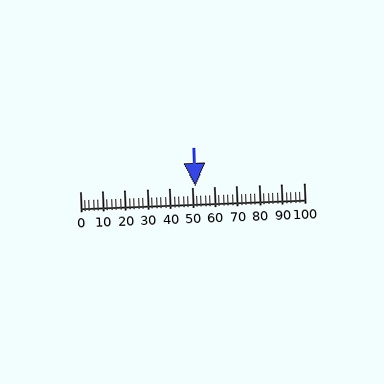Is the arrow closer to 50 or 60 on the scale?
The arrow is closer to 50.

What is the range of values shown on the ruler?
The ruler shows values from 0 to 100.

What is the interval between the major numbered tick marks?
The major tick marks are spaced 10 units apart.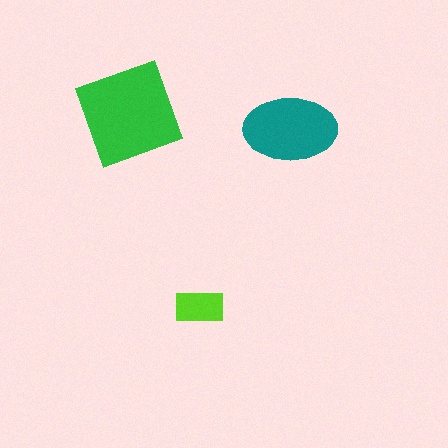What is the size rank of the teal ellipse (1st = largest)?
2nd.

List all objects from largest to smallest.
The green square, the teal ellipse, the lime rectangle.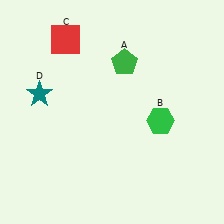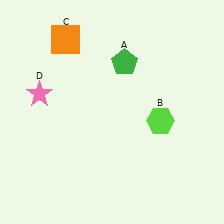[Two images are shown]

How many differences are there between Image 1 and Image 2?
There are 3 differences between the two images.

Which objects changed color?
B changed from green to lime. C changed from red to orange. D changed from teal to pink.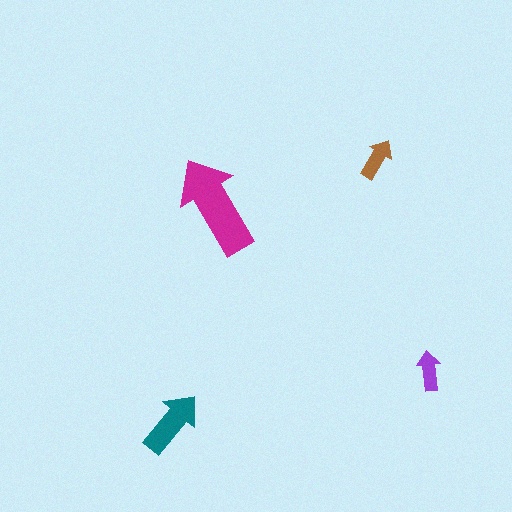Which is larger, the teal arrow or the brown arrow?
The teal one.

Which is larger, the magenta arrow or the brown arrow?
The magenta one.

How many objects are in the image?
There are 4 objects in the image.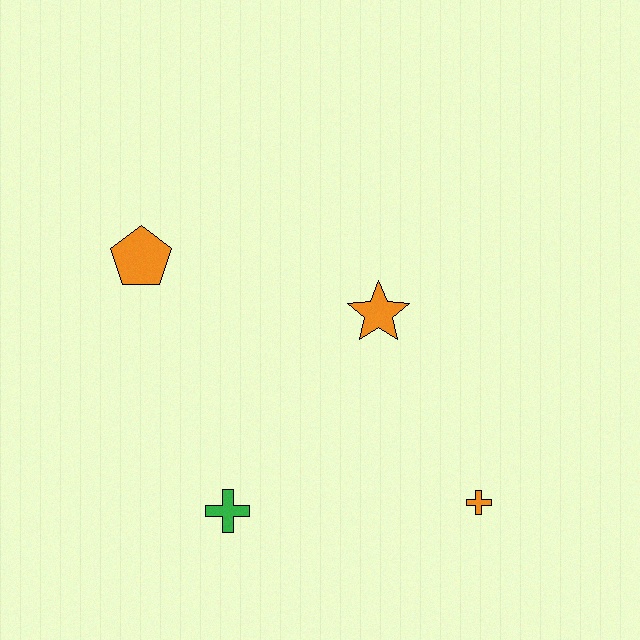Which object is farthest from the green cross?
The orange pentagon is farthest from the green cross.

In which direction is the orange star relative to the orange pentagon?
The orange star is to the right of the orange pentagon.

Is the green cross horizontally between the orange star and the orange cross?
No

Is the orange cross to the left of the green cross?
No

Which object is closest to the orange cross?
The orange star is closest to the orange cross.